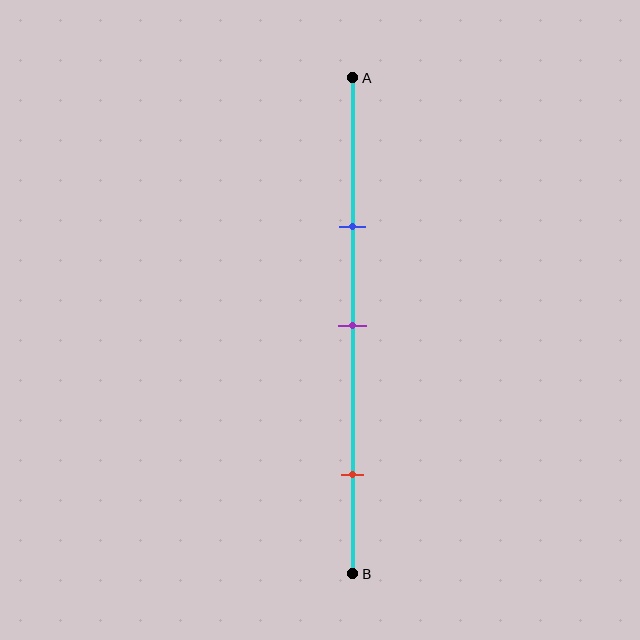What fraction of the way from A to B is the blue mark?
The blue mark is approximately 30% (0.3) of the way from A to B.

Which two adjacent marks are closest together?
The blue and purple marks are the closest adjacent pair.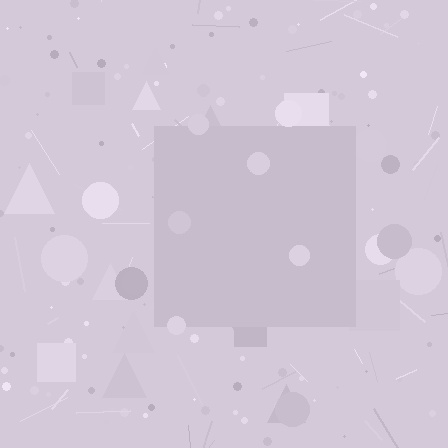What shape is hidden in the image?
A square is hidden in the image.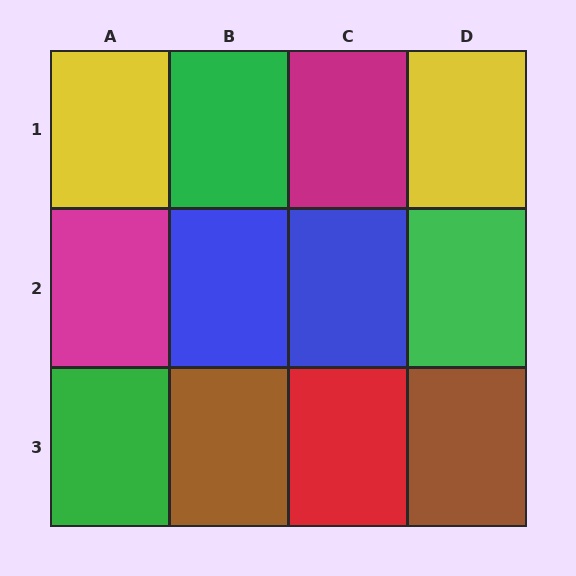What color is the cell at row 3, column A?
Green.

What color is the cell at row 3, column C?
Red.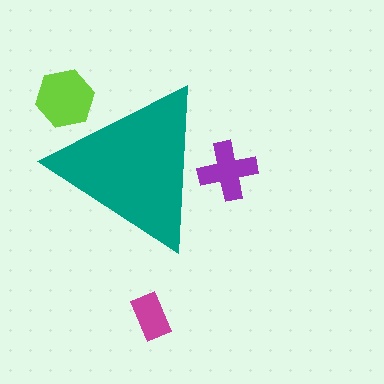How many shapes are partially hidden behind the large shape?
2 shapes are partially hidden.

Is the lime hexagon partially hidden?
Yes, the lime hexagon is partially hidden behind the teal triangle.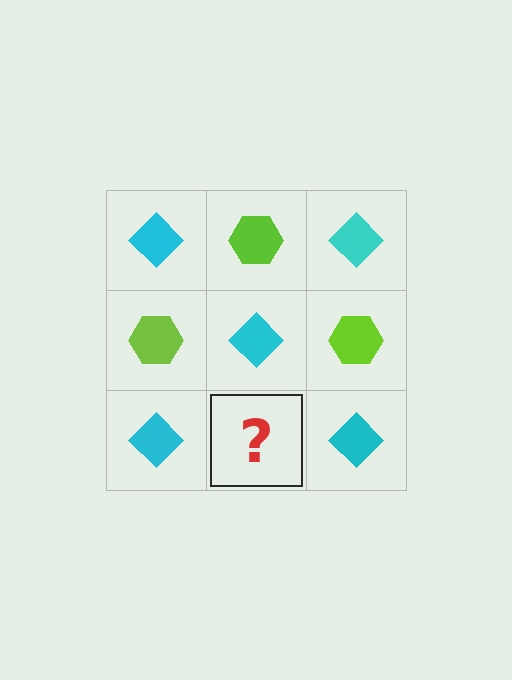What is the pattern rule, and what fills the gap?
The rule is that it alternates cyan diamond and lime hexagon in a checkerboard pattern. The gap should be filled with a lime hexagon.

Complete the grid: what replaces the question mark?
The question mark should be replaced with a lime hexagon.